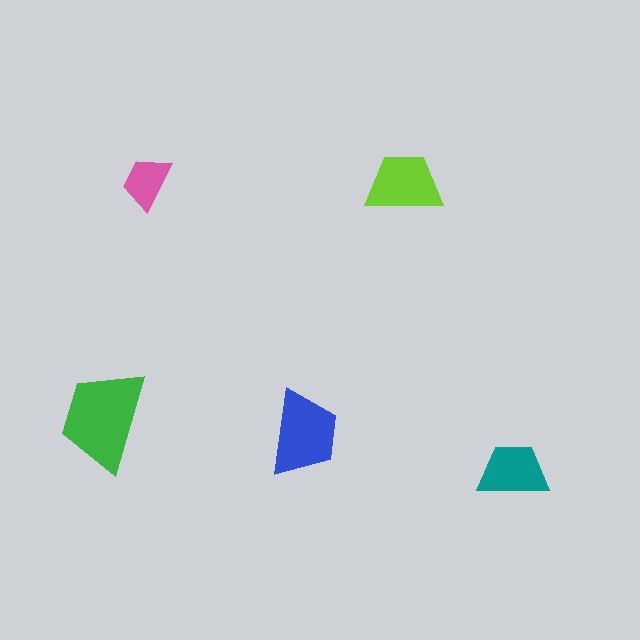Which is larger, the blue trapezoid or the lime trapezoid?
The blue one.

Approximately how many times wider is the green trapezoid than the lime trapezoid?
About 1.5 times wider.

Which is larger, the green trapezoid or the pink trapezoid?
The green one.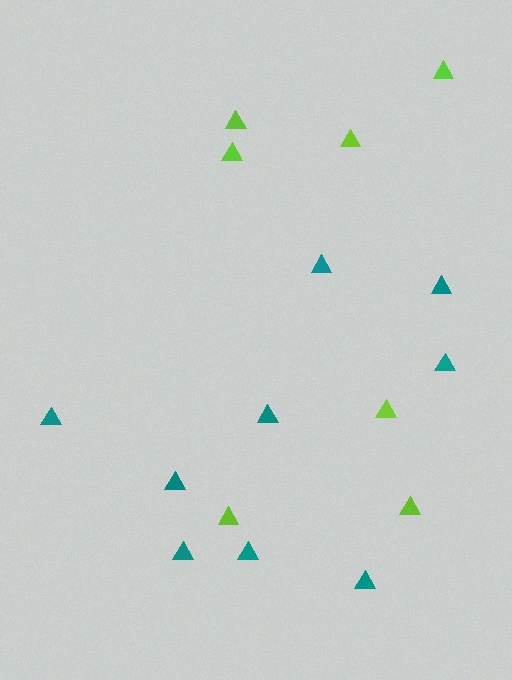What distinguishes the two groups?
There are 2 groups: one group of lime triangles (7) and one group of teal triangles (9).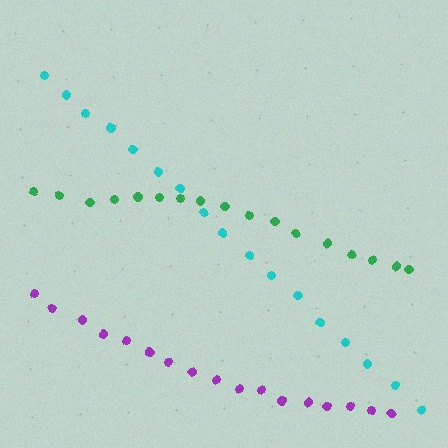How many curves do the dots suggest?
There are 3 distinct paths.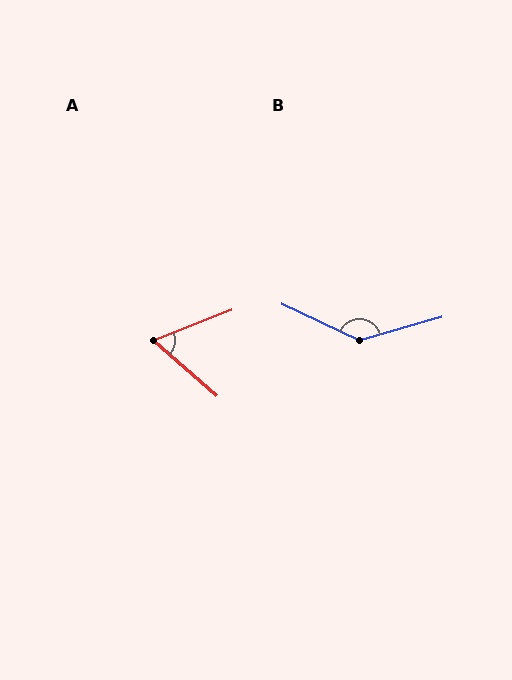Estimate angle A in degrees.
Approximately 62 degrees.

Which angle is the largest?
B, at approximately 138 degrees.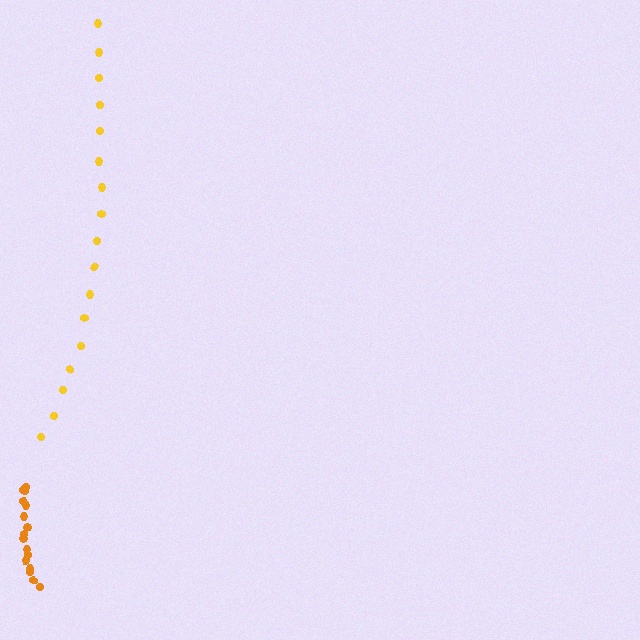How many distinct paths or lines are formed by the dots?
There are 2 distinct paths.